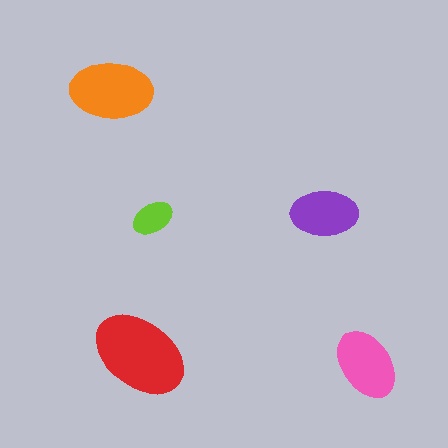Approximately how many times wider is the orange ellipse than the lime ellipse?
About 2 times wider.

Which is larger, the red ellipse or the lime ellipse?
The red one.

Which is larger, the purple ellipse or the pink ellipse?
The pink one.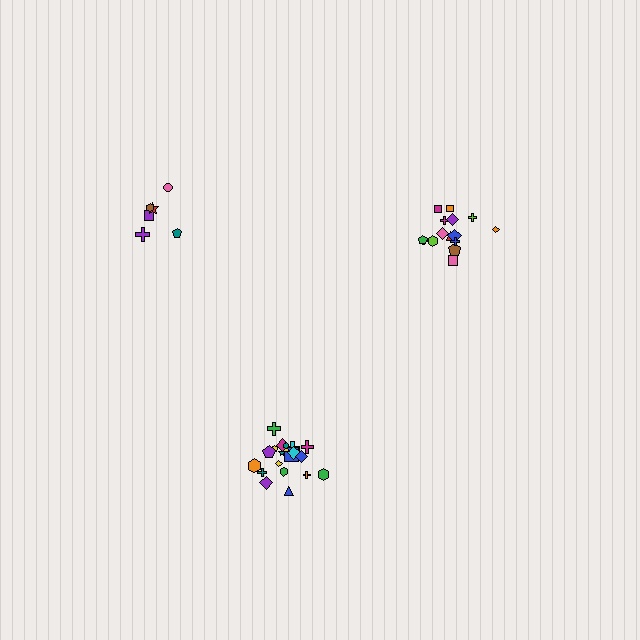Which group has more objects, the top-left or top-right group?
The top-right group.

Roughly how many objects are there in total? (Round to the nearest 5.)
Roughly 45 objects in total.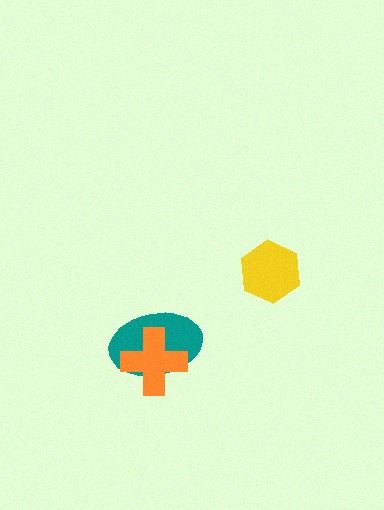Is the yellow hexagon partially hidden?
No, no other shape covers it.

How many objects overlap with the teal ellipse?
1 object overlaps with the teal ellipse.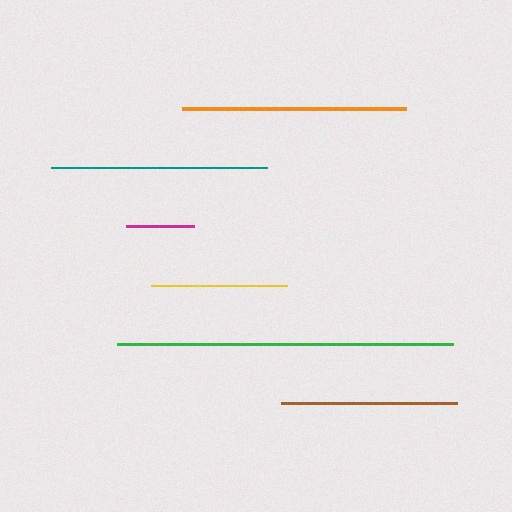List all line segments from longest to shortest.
From longest to shortest: green, orange, teal, brown, yellow, magenta.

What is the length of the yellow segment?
The yellow segment is approximately 137 pixels long.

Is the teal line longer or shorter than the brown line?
The teal line is longer than the brown line.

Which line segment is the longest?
The green line is the longest at approximately 336 pixels.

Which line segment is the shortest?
The magenta line is the shortest at approximately 69 pixels.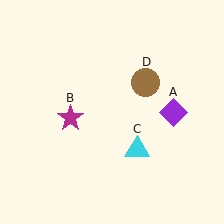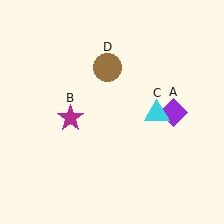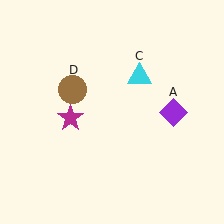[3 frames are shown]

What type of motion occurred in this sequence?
The cyan triangle (object C), brown circle (object D) rotated counterclockwise around the center of the scene.